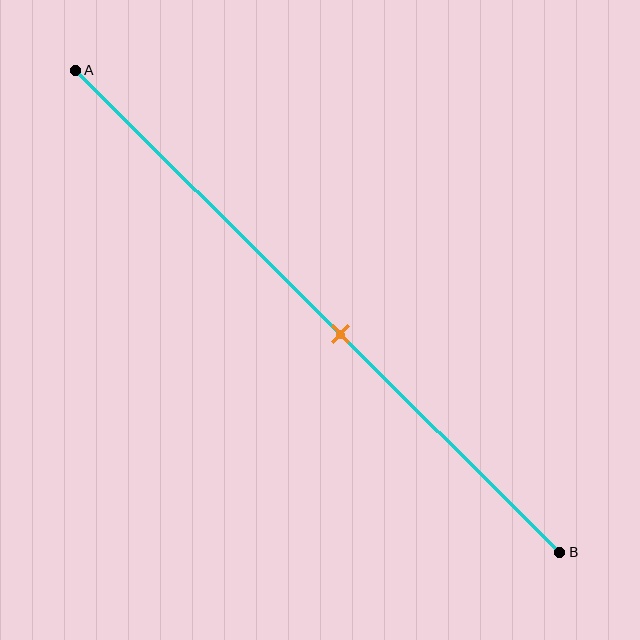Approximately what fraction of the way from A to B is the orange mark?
The orange mark is approximately 55% of the way from A to B.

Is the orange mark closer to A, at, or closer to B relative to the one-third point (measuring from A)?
The orange mark is closer to point B than the one-third point of segment AB.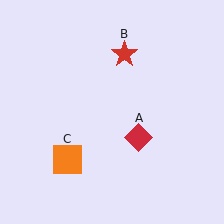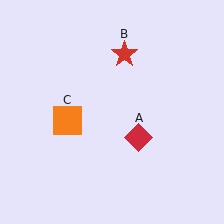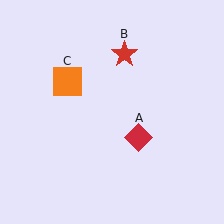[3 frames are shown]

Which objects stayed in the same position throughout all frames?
Red diamond (object A) and red star (object B) remained stationary.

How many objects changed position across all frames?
1 object changed position: orange square (object C).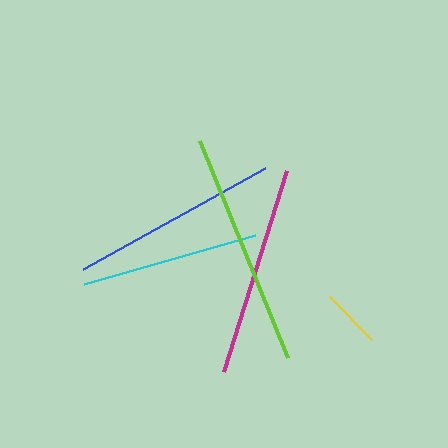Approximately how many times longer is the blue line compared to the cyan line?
The blue line is approximately 1.2 times the length of the cyan line.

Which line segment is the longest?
The lime line is the longest at approximately 235 pixels.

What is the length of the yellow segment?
The yellow segment is approximately 61 pixels long.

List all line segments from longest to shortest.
From longest to shortest: lime, magenta, blue, cyan, yellow.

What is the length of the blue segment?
The blue segment is approximately 209 pixels long.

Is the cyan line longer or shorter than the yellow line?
The cyan line is longer than the yellow line.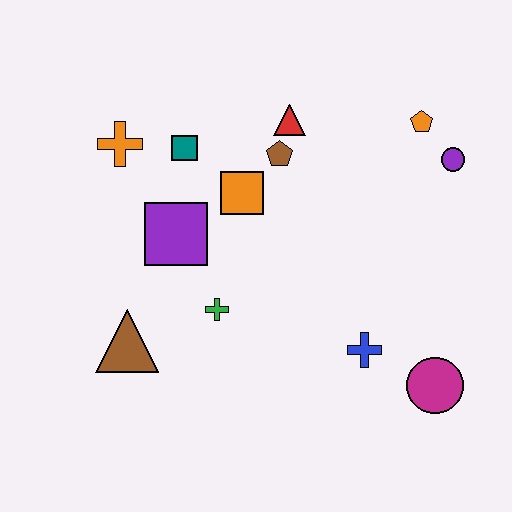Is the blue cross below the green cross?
Yes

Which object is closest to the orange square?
The brown pentagon is closest to the orange square.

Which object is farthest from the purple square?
The magenta circle is farthest from the purple square.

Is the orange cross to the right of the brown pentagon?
No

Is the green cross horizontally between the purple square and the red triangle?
Yes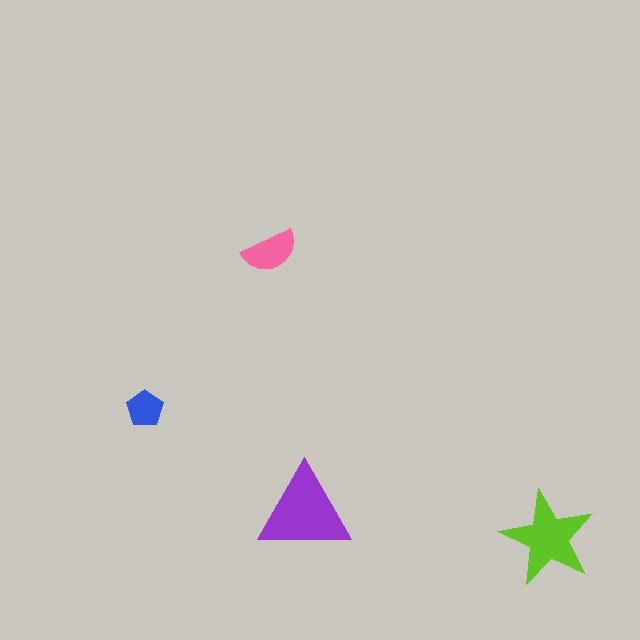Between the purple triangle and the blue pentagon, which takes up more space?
The purple triangle.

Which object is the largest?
The purple triangle.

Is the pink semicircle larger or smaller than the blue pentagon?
Larger.